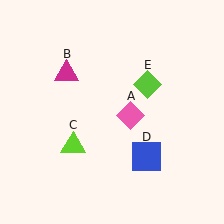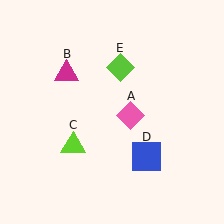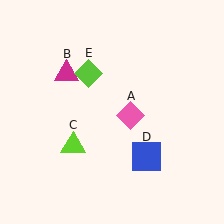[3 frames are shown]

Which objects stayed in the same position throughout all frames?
Pink diamond (object A) and magenta triangle (object B) and lime triangle (object C) and blue square (object D) remained stationary.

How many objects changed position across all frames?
1 object changed position: lime diamond (object E).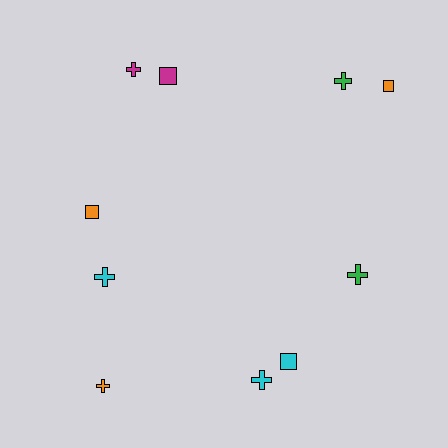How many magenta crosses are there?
There is 1 magenta cross.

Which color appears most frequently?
Cyan, with 3 objects.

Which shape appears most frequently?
Cross, with 6 objects.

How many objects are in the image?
There are 10 objects.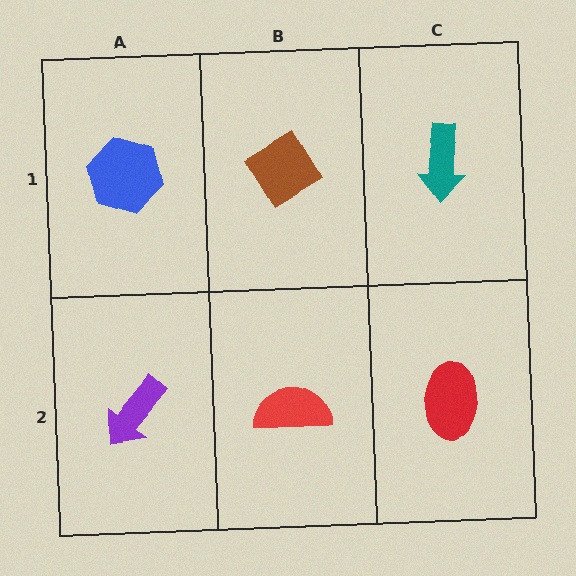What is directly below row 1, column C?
A red ellipse.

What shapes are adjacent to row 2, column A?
A blue hexagon (row 1, column A), a red semicircle (row 2, column B).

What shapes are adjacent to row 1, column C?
A red ellipse (row 2, column C), a brown diamond (row 1, column B).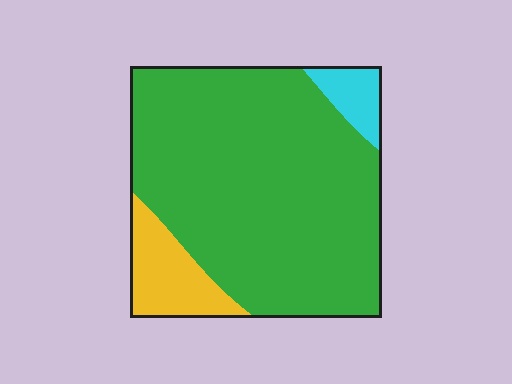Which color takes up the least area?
Cyan, at roughly 5%.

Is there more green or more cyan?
Green.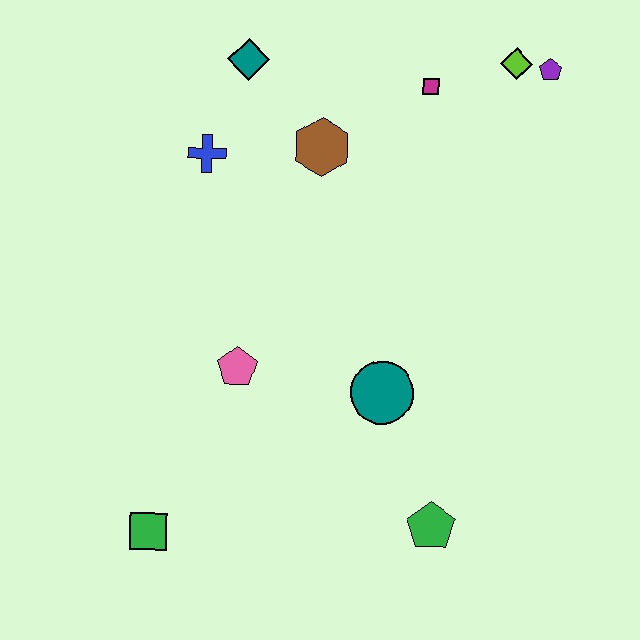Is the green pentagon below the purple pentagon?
Yes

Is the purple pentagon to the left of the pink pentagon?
No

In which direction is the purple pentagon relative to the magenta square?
The purple pentagon is to the right of the magenta square.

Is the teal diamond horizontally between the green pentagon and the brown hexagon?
No